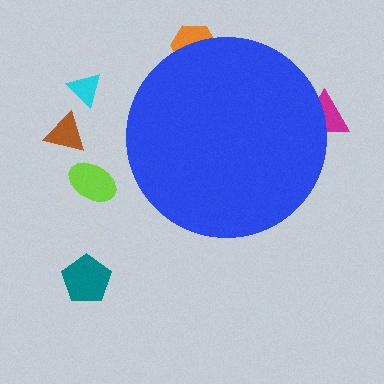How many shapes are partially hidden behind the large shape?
2 shapes are partially hidden.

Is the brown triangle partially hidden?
No, the brown triangle is fully visible.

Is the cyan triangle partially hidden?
No, the cyan triangle is fully visible.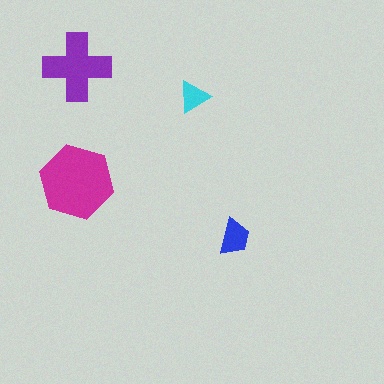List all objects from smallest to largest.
The cyan triangle, the blue trapezoid, the purple cross, the magenta hexagon.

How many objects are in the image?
There are 4 objects in the image.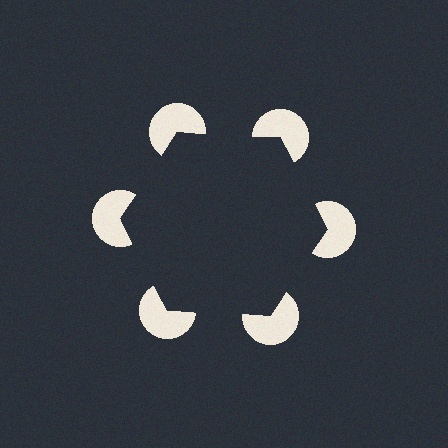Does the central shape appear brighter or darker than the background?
It typically appears slightly darker than the background, even though no actual brightness change is drawn.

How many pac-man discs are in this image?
There are 6 — one at each vertex of the illusory hexagon.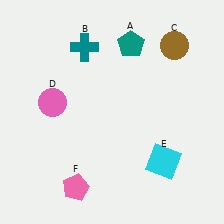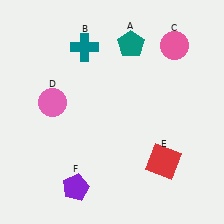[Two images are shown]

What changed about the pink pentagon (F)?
In Image 1, F is pink. In Image 2, it changed to purple.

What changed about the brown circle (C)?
In Image 1, C is brown. In Image 2, it changed to pink.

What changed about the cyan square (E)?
In Image 1, E is cyan. In Image 2, it changed to red.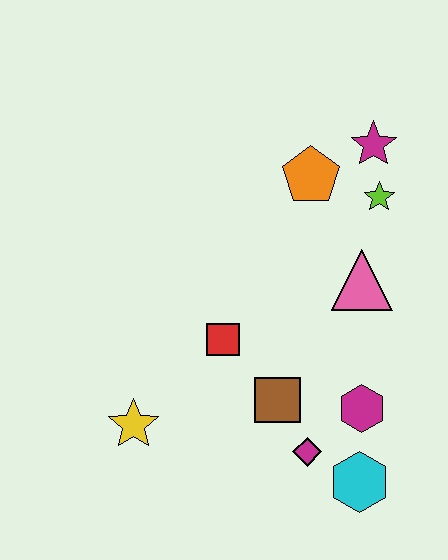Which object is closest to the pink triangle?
The lime star is closest to the pink triangle.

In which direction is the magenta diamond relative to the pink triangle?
The magenta diamond is below the pink triangle.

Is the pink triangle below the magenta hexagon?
No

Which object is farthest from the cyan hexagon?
The magenta star is farthest from the cyan hexagon.